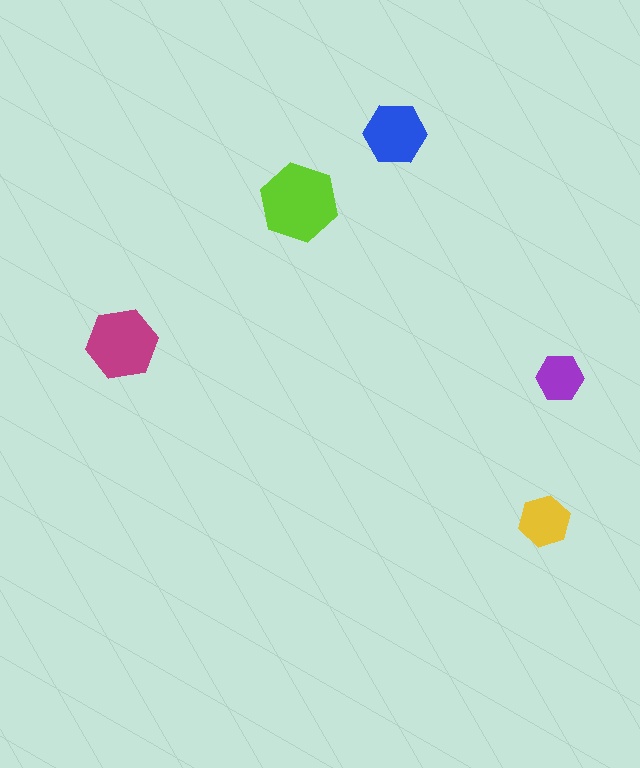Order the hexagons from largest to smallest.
the lime one, the magenta one, the blue one, the yellow one, the purple one.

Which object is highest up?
The blue hexagon is topmost.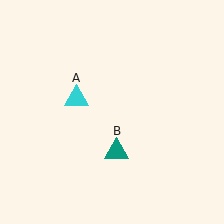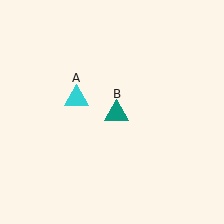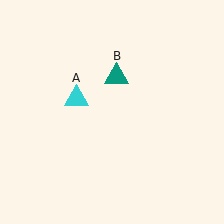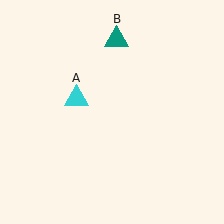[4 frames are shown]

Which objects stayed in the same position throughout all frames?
Cyan triangle (object A) remained stationary.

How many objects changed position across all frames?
1 object changed position: teal triangle (object B).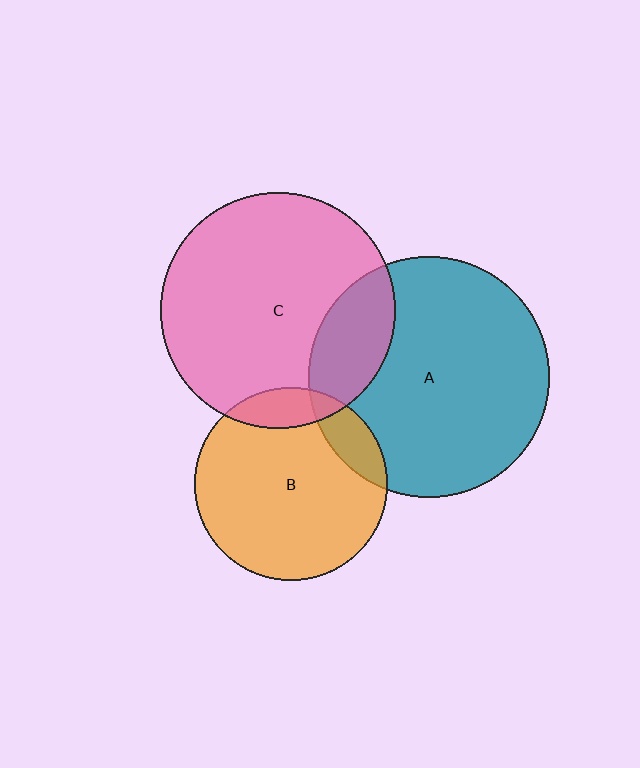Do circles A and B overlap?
Yes.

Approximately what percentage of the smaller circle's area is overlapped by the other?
Approximately 15%.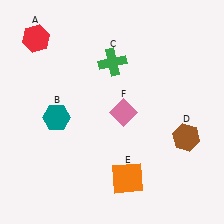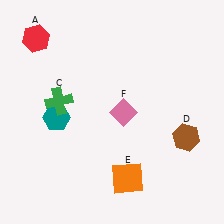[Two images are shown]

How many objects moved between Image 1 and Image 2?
1 object moved between the two images.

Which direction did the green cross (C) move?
The green cross (C) moved left.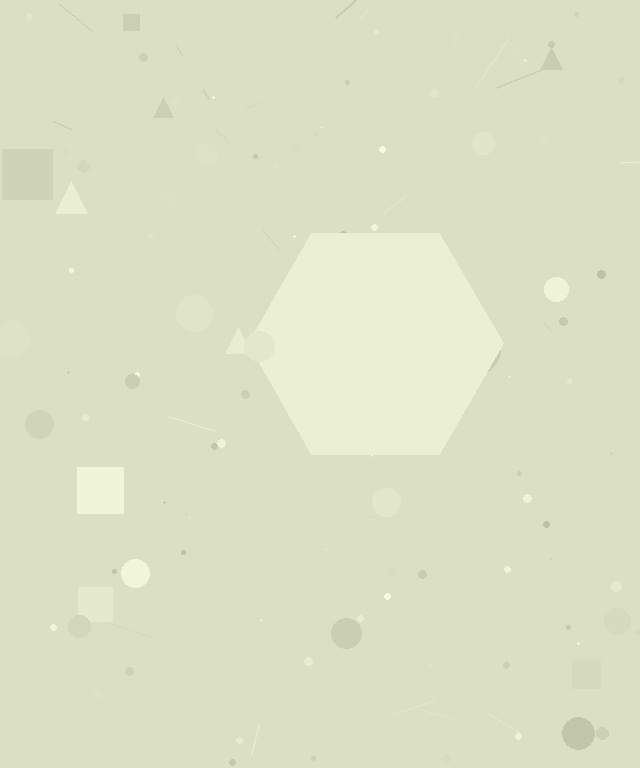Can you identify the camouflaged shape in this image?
The camouflaged shape is a hexagon.